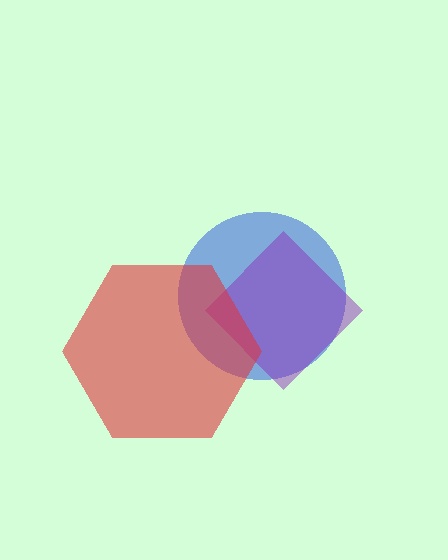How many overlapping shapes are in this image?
There are 3 overlapping shapes in the image.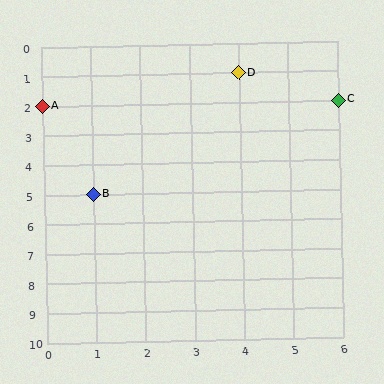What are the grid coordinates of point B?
Point B is at grid coordinates (1, 5).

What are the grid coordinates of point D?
Point D is at grid coordinates (4, 1).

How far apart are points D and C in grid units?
Points D and C are 2 columns and 1 row apart (about 2.2 grid units diagonally).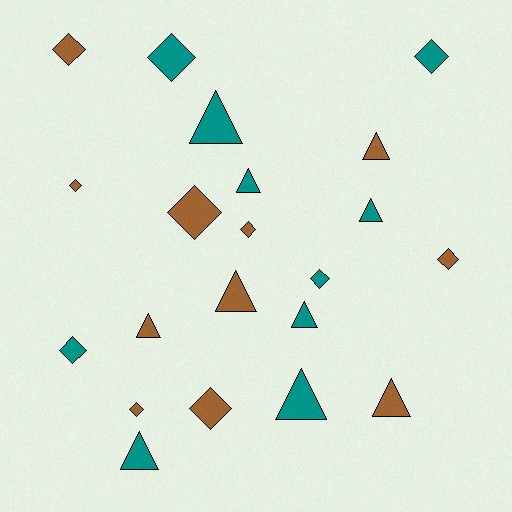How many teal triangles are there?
There are 6 teal triangles.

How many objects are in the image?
There are 21 objects.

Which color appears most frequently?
Brown, with 11 objects.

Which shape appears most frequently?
Diamond, with 11 objects.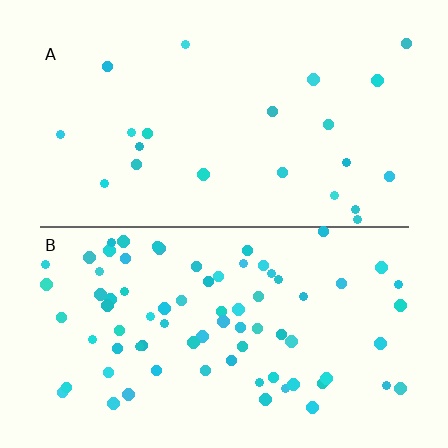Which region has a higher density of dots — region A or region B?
B (the bottom).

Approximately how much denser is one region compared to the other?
Approximately 3.5× — region B over region A.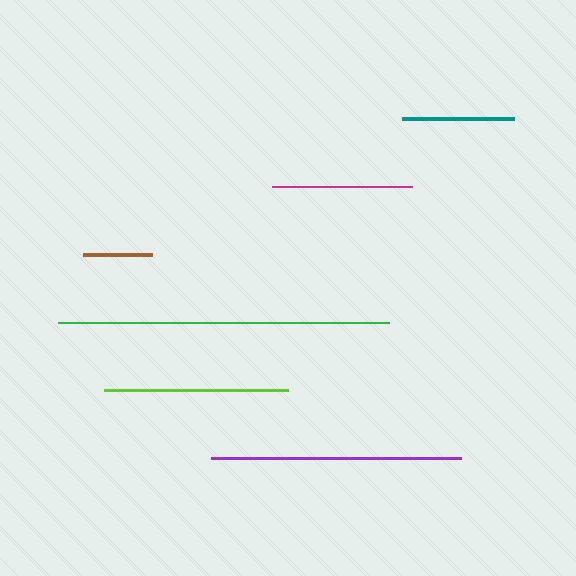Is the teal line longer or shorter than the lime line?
The lime line is longer than the teal line.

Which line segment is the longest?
The green line is the longest at approximately 331 pixels.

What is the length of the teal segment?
The teal segment is approximately 112 pixels long.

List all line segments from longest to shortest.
From longest to shortest: green, purple, lime, magenta, teal, brown.